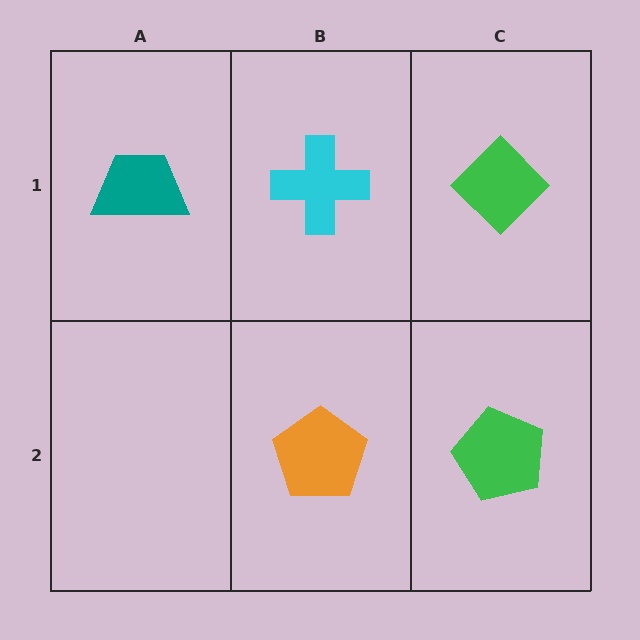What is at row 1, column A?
A teal trapezoid.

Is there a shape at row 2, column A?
No, that cell is empty.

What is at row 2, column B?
An orange pentagon.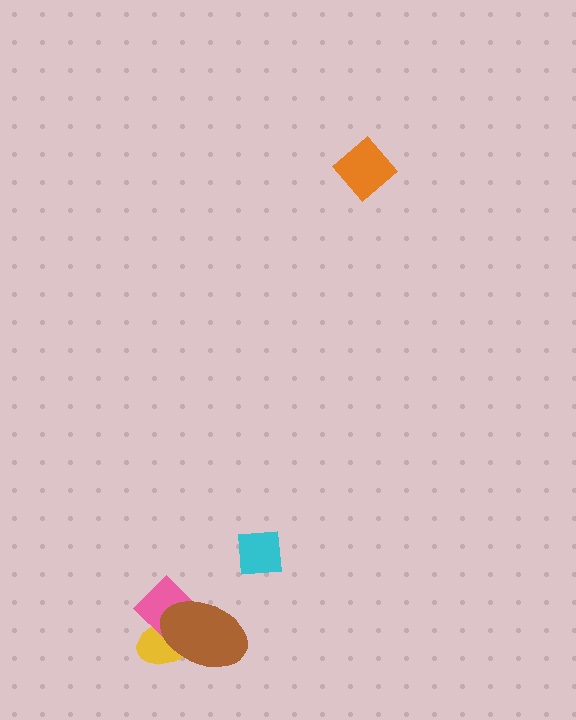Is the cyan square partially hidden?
No, no other shape covers it.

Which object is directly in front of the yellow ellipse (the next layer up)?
The pink diamond is directly in front of the yellow ellipse.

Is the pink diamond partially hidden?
Yes, it is partially covered by another shape.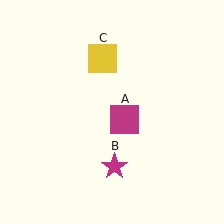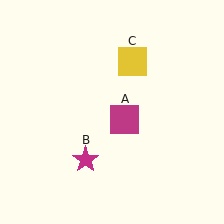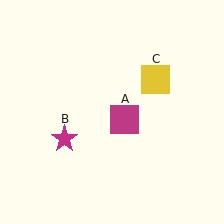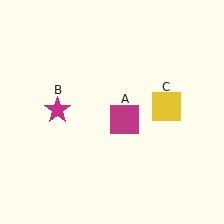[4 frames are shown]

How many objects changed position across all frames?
2 objects changed position: magenta star (object B), yellow square (object C).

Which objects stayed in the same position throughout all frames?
Magenta square (object A) remained stationary.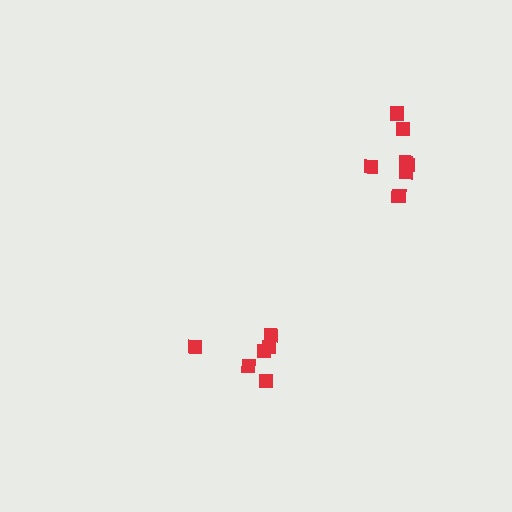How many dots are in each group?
Group 1: 7 dots, Group 2: 6 dots (13 total).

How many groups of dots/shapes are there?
There are 2 groups.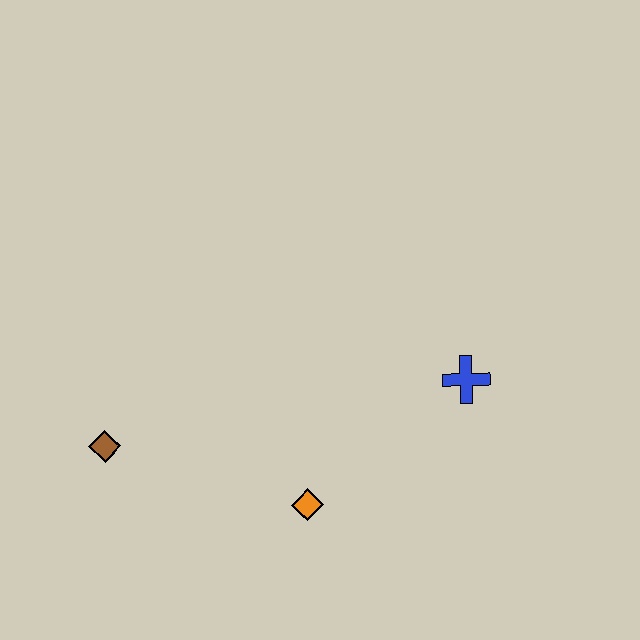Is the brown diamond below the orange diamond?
No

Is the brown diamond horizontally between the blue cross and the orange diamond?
No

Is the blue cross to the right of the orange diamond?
Yes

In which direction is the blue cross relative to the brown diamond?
The blue cross is to the right of the brown diamond.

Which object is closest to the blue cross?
The orange diamond is closest to the blue cross.